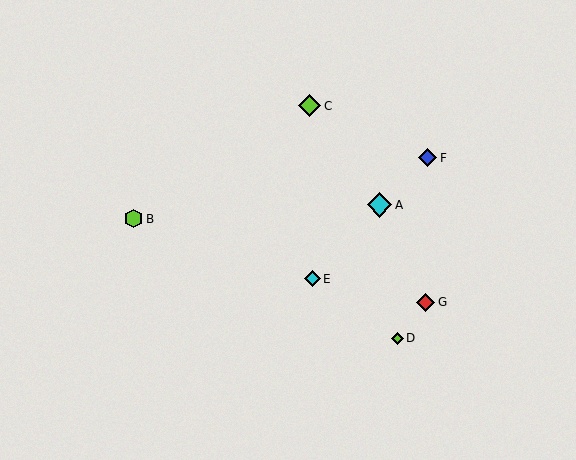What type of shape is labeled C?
Shape C is a lime diamond.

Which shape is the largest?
The cyan diamond (labeled A) is the largest.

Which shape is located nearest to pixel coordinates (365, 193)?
The cyan diamond (labeled A) at (379, 205) is nearest to that location.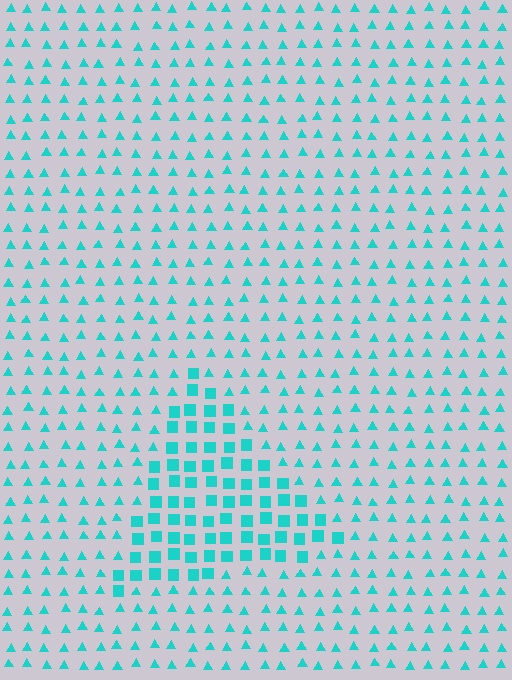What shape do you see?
I see a triangle.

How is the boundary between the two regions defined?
The boundary is defined by a change in element shape: squares inside vs. triangles outside. All elements share the same color and spacing.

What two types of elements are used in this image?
The image uses squares inside the triangle region and triangles outside it.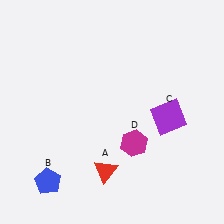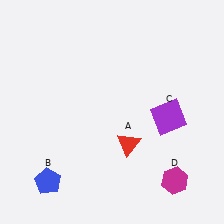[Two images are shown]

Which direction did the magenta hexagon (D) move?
The magenta hexagon (D) moved right.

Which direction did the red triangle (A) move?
The red triangle (A) moved up.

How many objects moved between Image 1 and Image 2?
2 objects moved between the two images.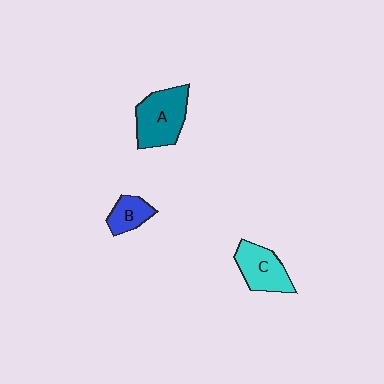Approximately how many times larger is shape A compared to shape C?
Approximately 1.3 times.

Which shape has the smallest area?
Shape B (blue).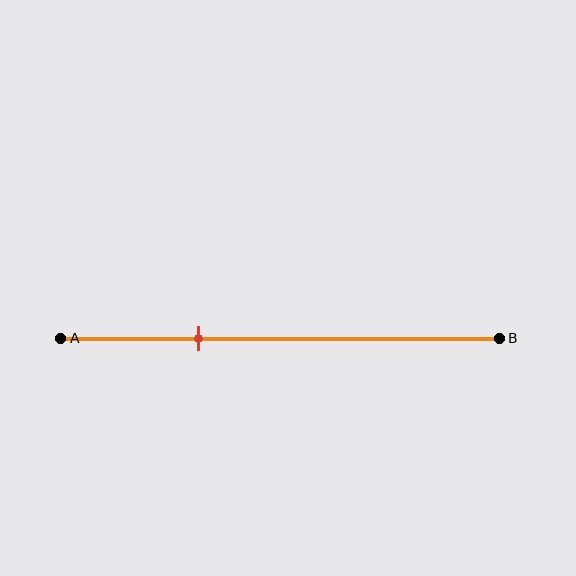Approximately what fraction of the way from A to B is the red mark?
The red mark is approximately 30% of the way from A to B.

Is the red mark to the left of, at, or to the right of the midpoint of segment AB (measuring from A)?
The red mark is to the left of the midpoint of segment AB.